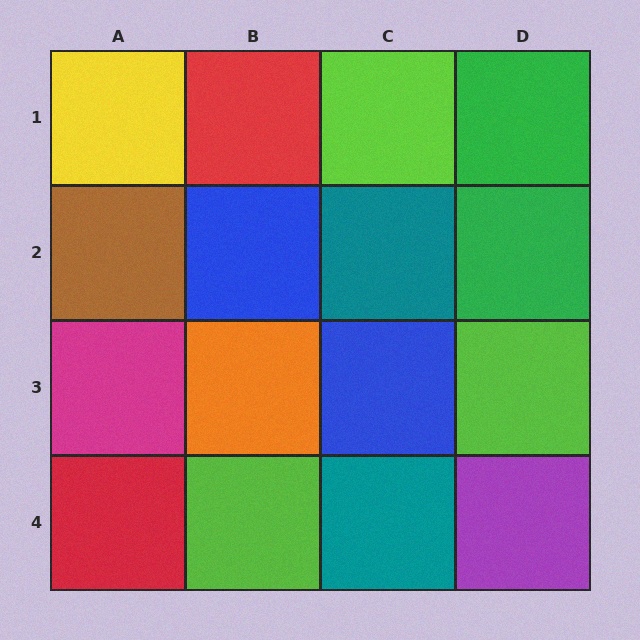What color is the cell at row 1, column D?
Green.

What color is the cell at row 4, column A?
Red.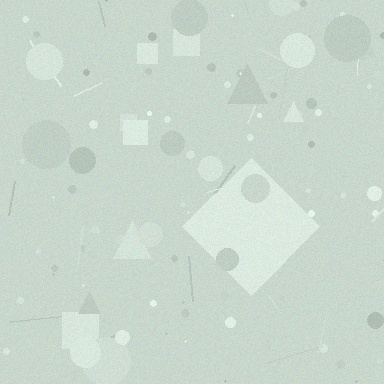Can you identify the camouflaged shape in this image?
The camouflaged shape is a diamond.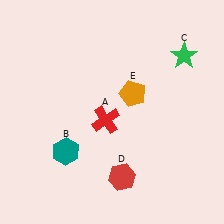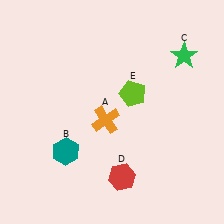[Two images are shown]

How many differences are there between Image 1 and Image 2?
There are 2 differences between the two images.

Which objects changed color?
A changed from red to orange. E changed from orange to lime.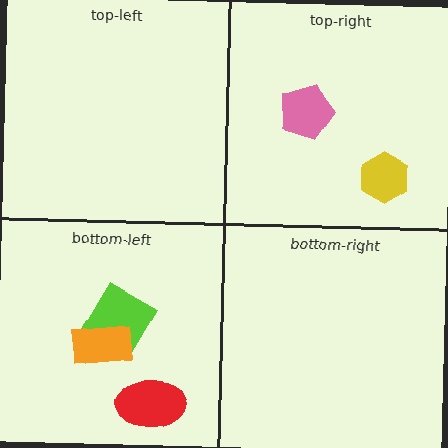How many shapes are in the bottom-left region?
3.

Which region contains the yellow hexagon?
The top-right region.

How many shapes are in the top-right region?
2.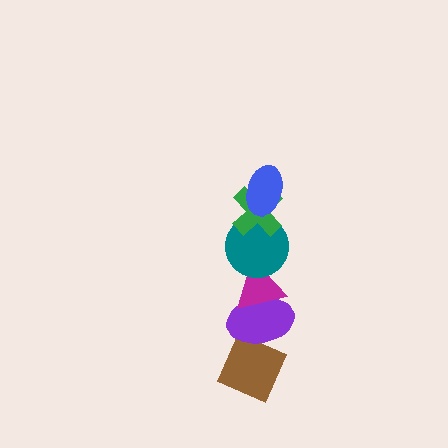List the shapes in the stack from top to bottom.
From top to bottom: the blue ellipse, the green cross, the teal circle, the magenta triangle, the purple ellipse, the brown diamond.